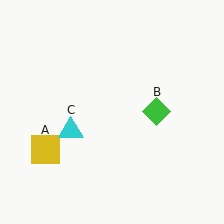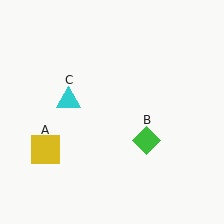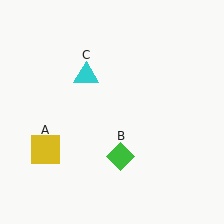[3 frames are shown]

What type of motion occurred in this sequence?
The green diamond (object B), cyan triangle (object C) rotated clockwise around the center of the scene.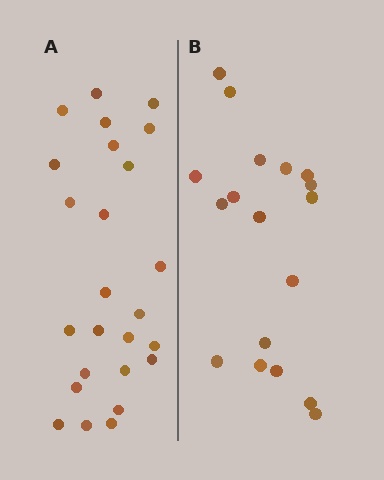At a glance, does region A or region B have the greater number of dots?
Region A (the left region) has more dots.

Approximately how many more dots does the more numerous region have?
Region A has roughly 8 or so more dots than region B.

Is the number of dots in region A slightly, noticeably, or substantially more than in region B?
Region A has noticeably more, but not dramatically so. The ratio is roughly 1.4 to 1.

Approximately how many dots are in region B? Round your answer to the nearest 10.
About 20 dots. (The exact count is 18, which rounds to 20.)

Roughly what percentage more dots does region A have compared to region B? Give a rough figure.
About 40% more.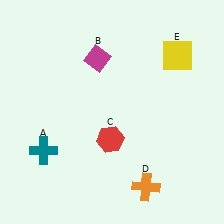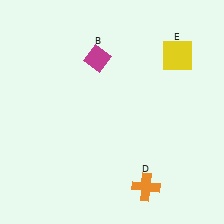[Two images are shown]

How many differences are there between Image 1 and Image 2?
There are 2 differences between the two images.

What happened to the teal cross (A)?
The teal cross (A) was removed in Image 2. It was in the bottom-left area of Image 1.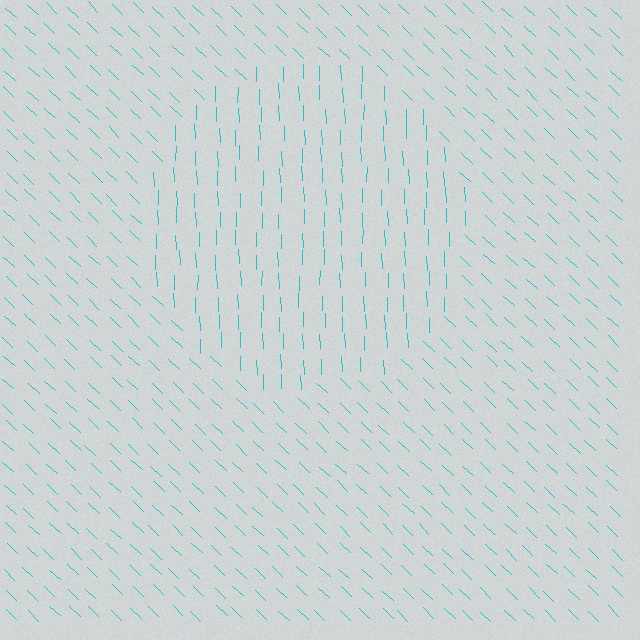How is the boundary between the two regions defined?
The boundary is defined purely by a change in line orientation (approximately 45 degrees difference). All lines are the same color and thickness.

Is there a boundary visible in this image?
Yes, there is a texture boundary formed by a change in line orientation.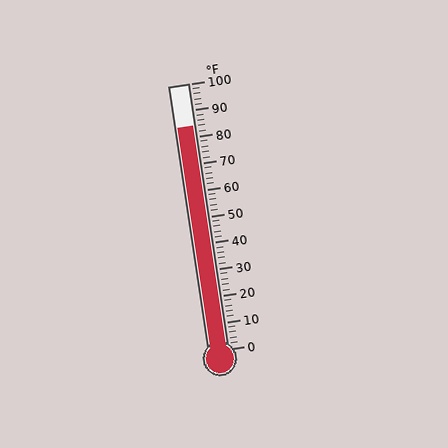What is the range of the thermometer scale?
The thermometer scale ranges from 0°F to 100°F.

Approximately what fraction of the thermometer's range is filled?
The thermometer is filled to approximately 85% of its range.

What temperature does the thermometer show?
The thermometer shows approximately 84°F.